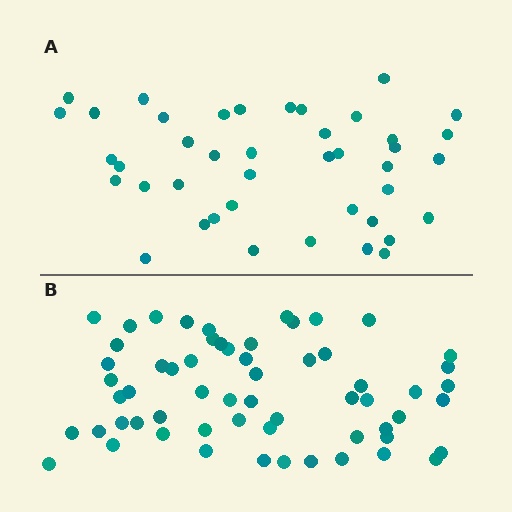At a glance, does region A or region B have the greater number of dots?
Region B (the bottom region) has more dots.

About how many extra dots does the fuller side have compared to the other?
Region B has approximately 20 more dots than region A.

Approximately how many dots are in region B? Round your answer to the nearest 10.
About 60 dots.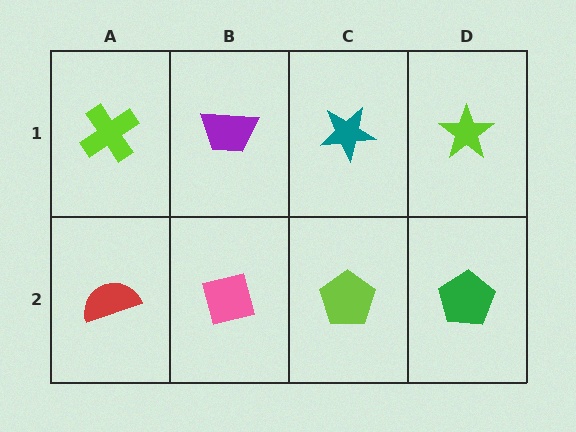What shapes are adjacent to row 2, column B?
A purple trapezoid (row 1, column B), a red semicircle (row 2, column A), a lime pentagon (row 2, column C).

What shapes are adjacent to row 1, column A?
A red semicircle (row 2, column A), a purple trapezoid (row 1, column B).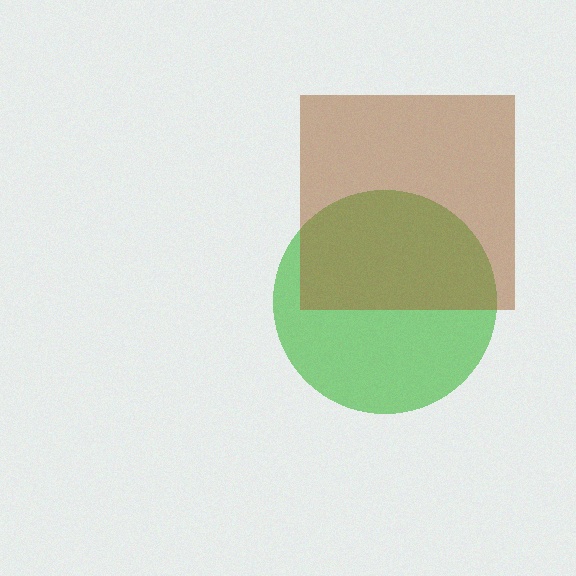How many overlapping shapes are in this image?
There are 2 overlapping shapes in the image.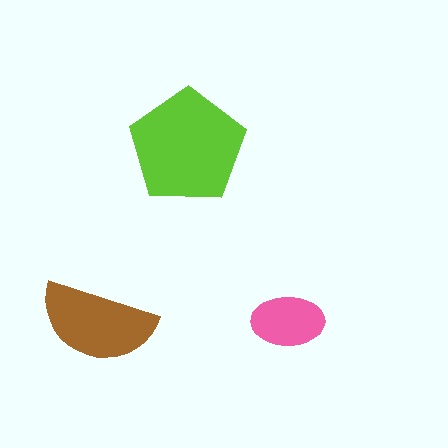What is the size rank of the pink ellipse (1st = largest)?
3rd.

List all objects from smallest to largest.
The pink ellipse, the brown semicircle, the lime pentagon.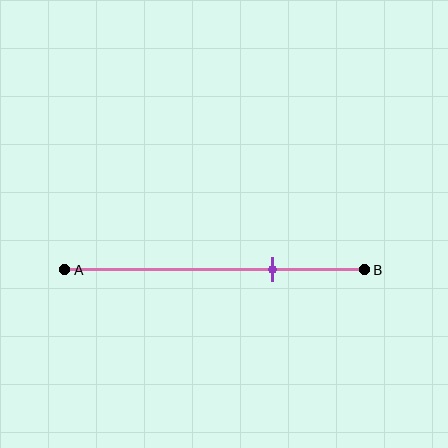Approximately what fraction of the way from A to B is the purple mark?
The purple mark is approximately 70% of the way from A to B.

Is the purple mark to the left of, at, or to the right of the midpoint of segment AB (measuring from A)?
The purple mark is to the right of the midpoint of segment AB.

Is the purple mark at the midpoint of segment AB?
No, the mark is at about 70% from A, not at the 50% midpoint.